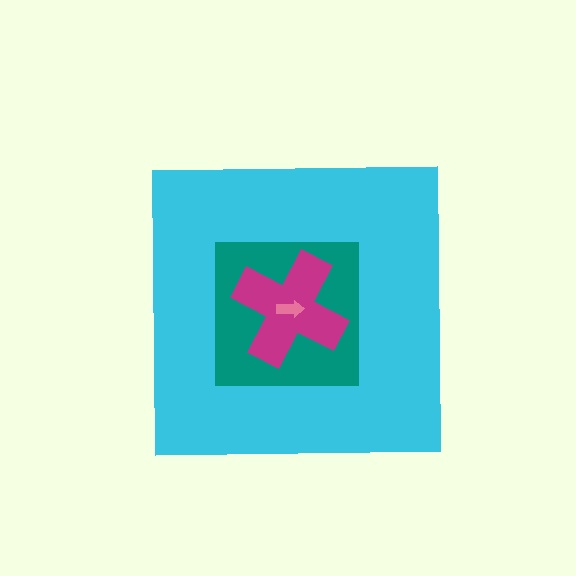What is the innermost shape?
The pink arrow.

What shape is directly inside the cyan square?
The teal square.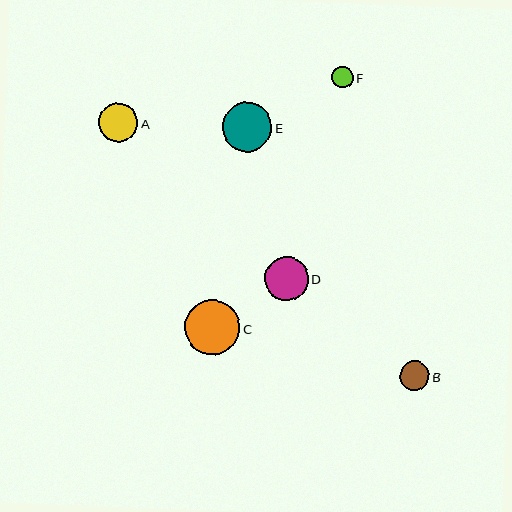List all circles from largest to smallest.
From largest to smallest: C, E, D, A, B, F.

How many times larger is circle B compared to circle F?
Circle B is approximately 1.4 times the size of circle F.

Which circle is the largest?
Circle C is the largest with a size of approximately 55 pixels.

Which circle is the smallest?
Circle F is the smallest with a size of approximately 21 pixels.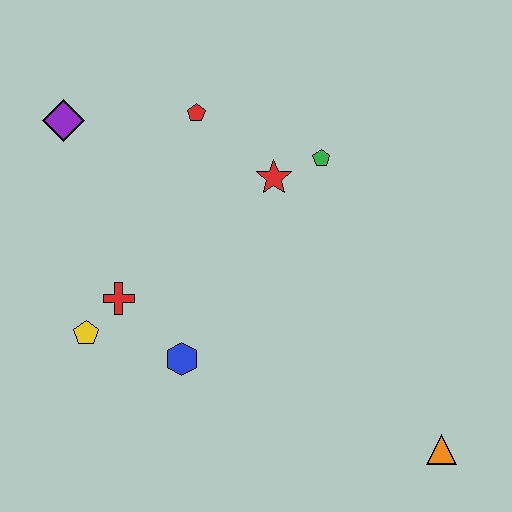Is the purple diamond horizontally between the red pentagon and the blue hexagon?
No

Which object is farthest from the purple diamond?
The orange triangle is farthest from the purple diamond.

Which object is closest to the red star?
The green pentagon is closest to the red star.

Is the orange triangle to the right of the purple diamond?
Yes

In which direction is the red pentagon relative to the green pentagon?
The red pentagon is to the left of the green pentagon.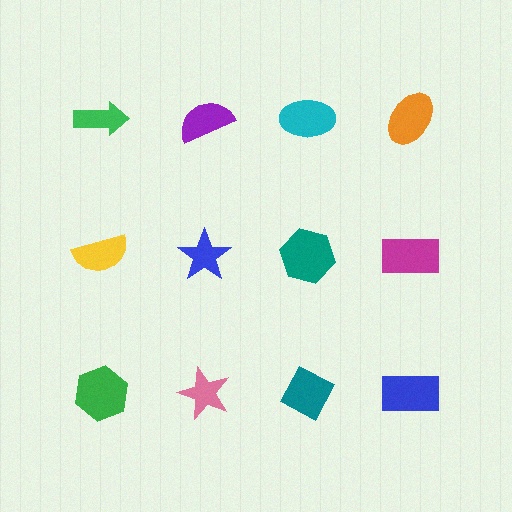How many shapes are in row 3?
4 shapes.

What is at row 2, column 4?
A magenta rectangle.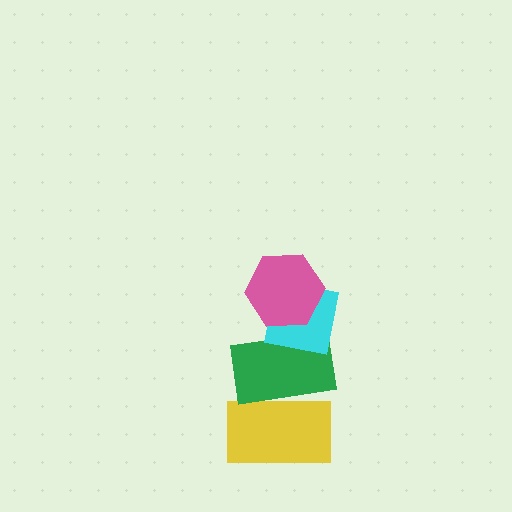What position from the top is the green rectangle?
The green rectangle is 3rd from the top.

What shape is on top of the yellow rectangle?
The green rectangle is on top of the yellow rectangle.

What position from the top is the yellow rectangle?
The yellow rectangle is 4th from the top.